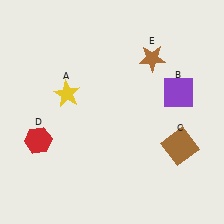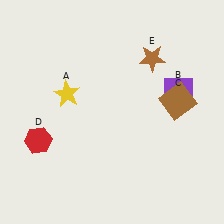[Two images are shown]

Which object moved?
The brown square (C) moved up.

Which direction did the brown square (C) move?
The brown square (C) moved up.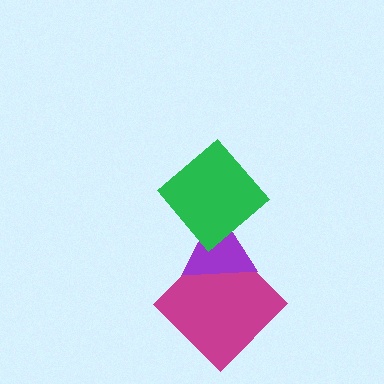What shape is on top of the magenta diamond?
The purple triangle is on top of the magenta diamond.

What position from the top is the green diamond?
The green diamond is 1st from the top.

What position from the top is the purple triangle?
The purple triangle is 2nd from the top.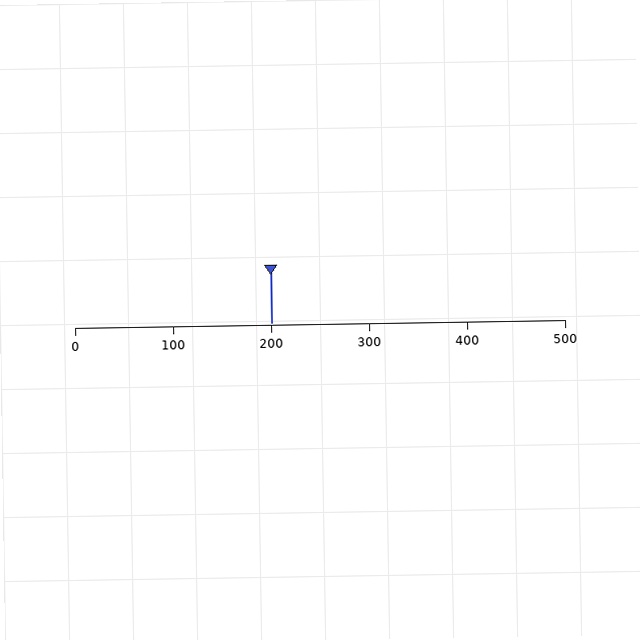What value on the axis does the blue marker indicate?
The marker indicates approximately 200.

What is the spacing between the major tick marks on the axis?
The major ticks are spaced 100 apart.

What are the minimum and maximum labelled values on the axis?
The axis runs from 0 to 500.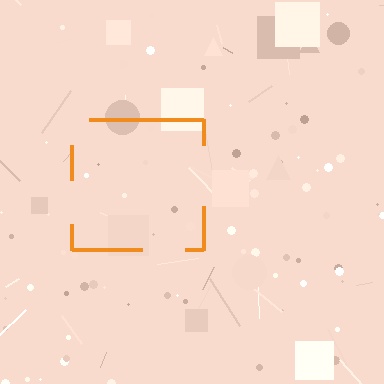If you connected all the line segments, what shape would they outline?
They would outline a square.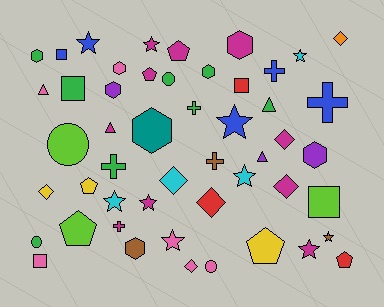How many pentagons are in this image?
There are 6 pentagons.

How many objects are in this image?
There are 50 objects.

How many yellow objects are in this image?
There are 3 yellow objects.